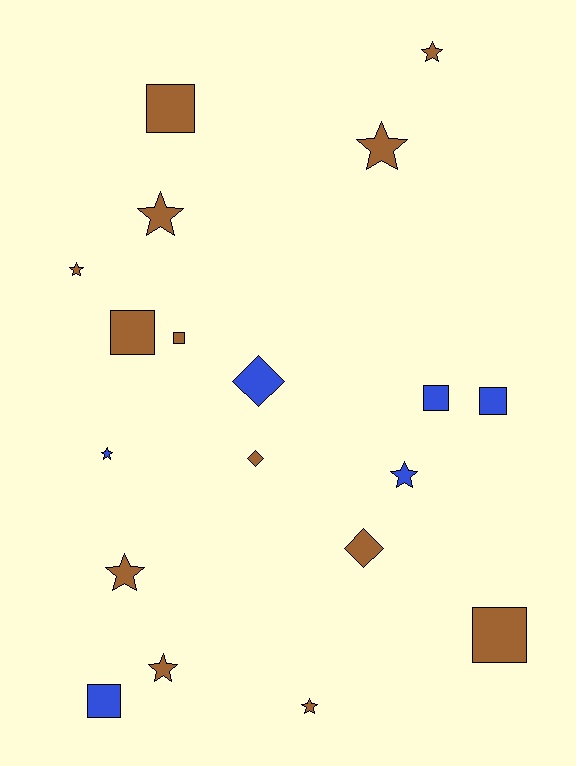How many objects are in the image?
There are 19 objects.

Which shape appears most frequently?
Star, with 9 objects.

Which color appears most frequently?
Brown, with 13 objects.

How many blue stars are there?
There are 2 blue stars.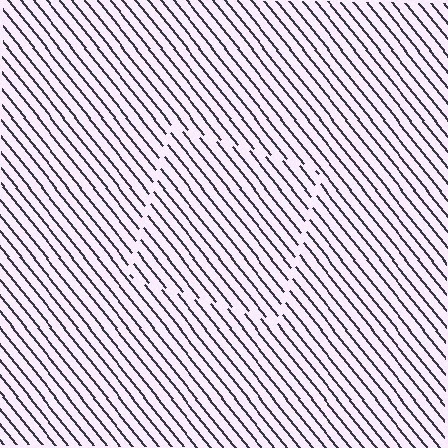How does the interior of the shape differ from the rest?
The interior of the shape contains the same grating, shifted by half a period — the contour is defined by the phase discontinuity where line-ends from the inner and outer gratings abut.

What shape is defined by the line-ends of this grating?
An illusory square. The interior of the shape contains the same grating, shifted by half a period — the contour is defined by the phase discontinuity where line-ends from the inner and outer gratings abut.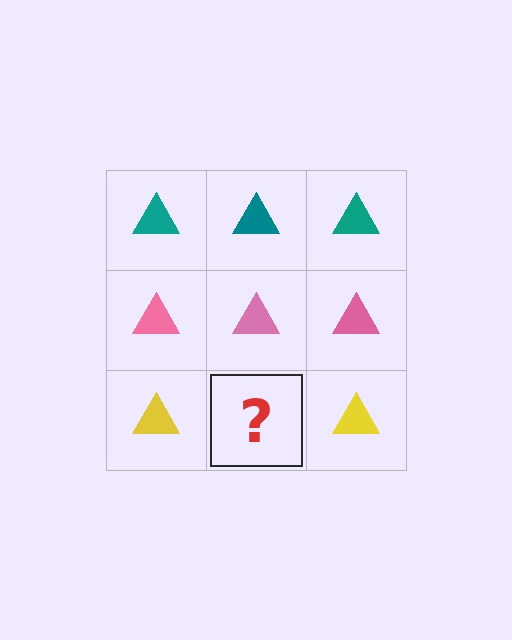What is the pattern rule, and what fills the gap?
The rule is that each row has a consistent color. The gap should be filled with a yellow triangle.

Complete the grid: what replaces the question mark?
The question mark should be replaced with a yellow triangle.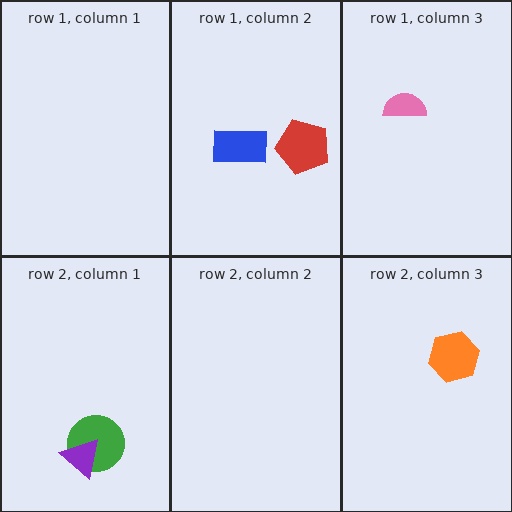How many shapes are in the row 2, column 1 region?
2.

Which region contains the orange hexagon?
The row 2, column 3 region.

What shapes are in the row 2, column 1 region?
The green circle, the purple triangle.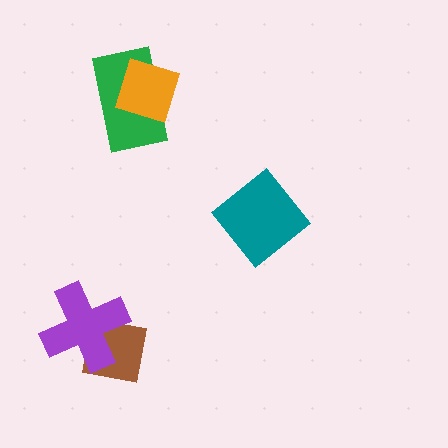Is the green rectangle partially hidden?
Yes, it is partially covered by another shape.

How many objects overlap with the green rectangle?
1 object overlaps with the green rectangle.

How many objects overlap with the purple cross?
1 object overlaps with the purple cross.